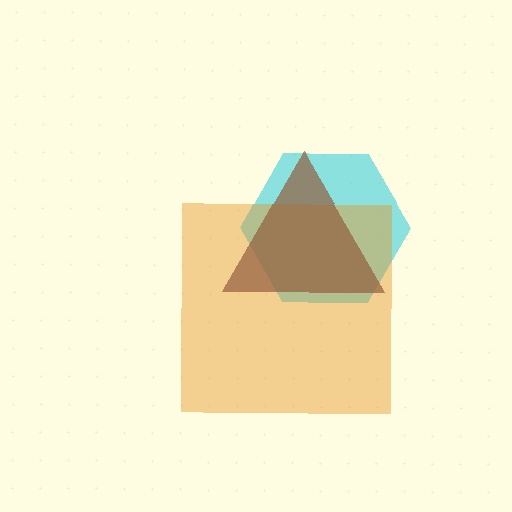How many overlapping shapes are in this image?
There are 3 overlapping shapes in the image.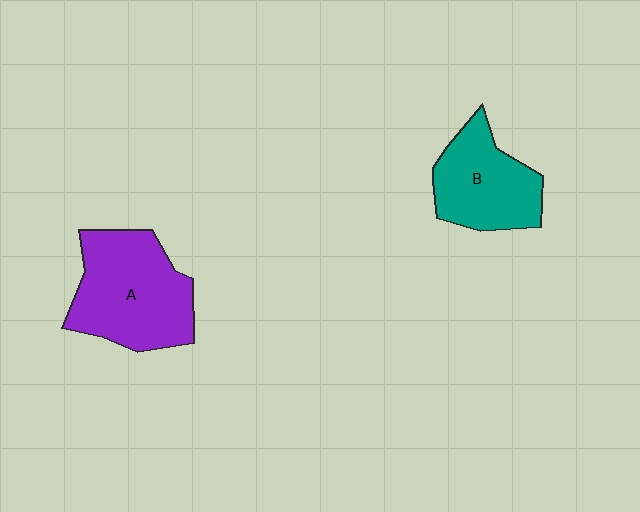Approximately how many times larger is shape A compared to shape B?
Approximately 1.3 times.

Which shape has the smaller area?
Shape B (teal).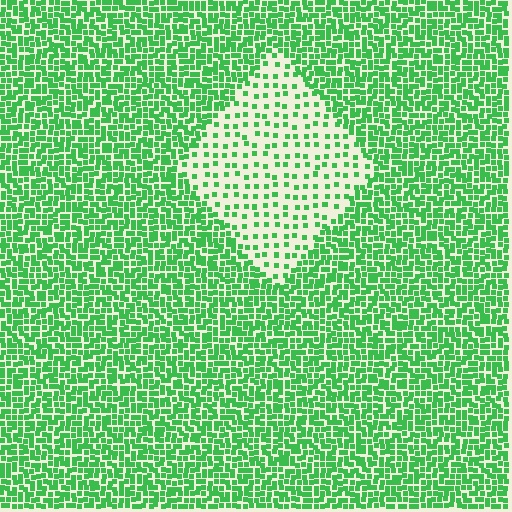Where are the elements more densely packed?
The elements are more densely packed outside the diamond boundary.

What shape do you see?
I see a diamond.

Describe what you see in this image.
The image contains small green elements arranged at two different densities. A diamond-shaped region is visible where the elements are less densely packed than the surrounding area.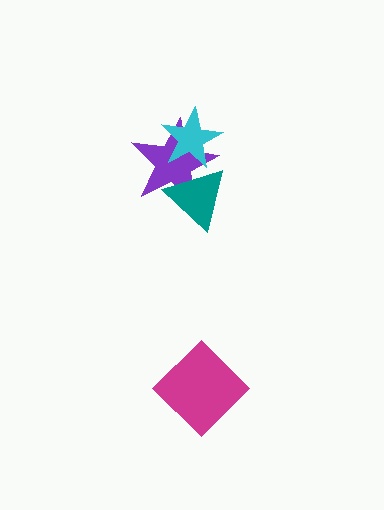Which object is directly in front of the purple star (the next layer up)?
The cyan star is directly in front of the purple star.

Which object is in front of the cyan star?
The teal triangle is in front of the cyan star.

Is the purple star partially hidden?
Yes, it is partially covered by another shape.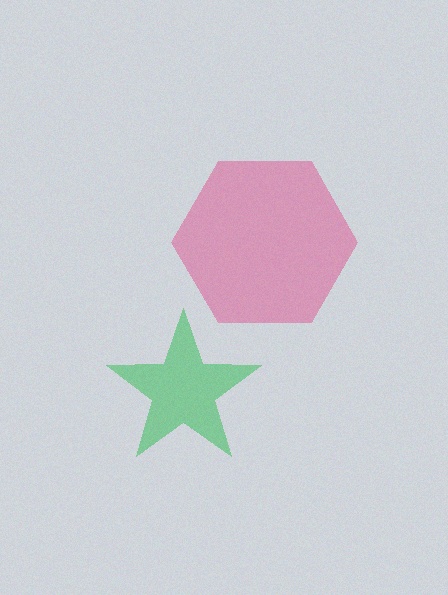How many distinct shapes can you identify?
There are 2 distinct shapes: a pink hexagon, a green star.